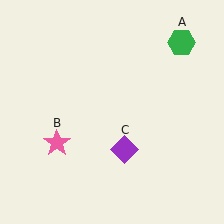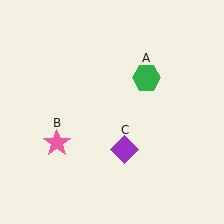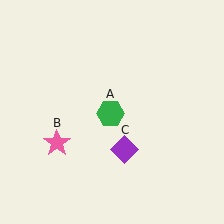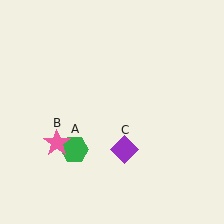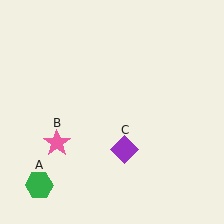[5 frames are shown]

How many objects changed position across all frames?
1 object changed position: green hexagon (object A).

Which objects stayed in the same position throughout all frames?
Pink star (object B) and purple diamond (object C) remained stationary.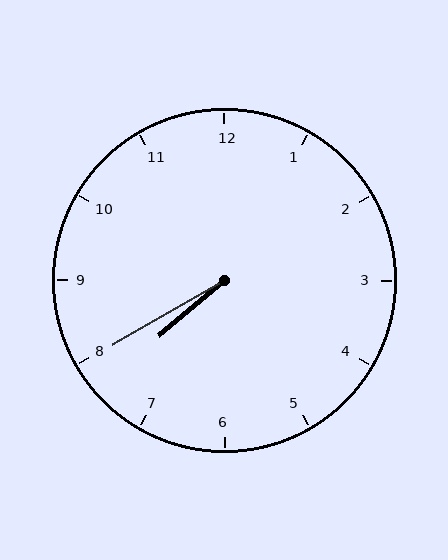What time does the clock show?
7:40.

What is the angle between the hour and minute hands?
Approximately 10 degrees.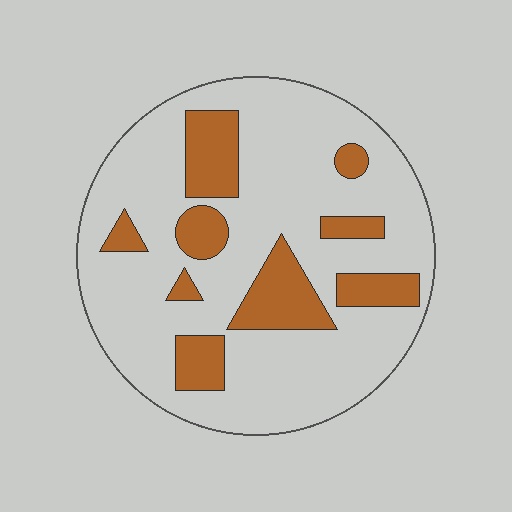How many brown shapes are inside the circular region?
9.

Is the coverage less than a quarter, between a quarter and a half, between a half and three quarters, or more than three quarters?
Less than a quarter.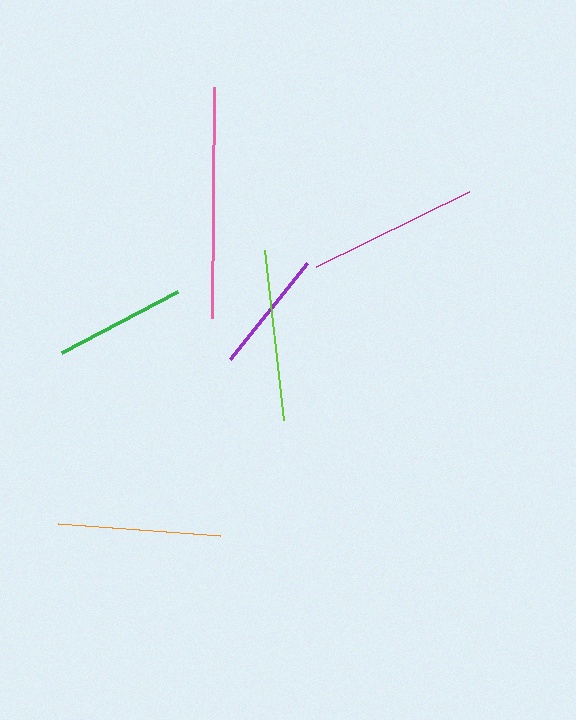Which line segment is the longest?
The pink line is the longest at approximately 231 pixels.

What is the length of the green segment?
The green segment is approximately 131 pixels long.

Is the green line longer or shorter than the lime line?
The lime line is longer than the green line.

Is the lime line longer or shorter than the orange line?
The lime line is longer than the orange line.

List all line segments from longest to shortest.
From longest to shortest: pink, lime, magenta, orange, green, purple.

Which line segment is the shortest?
The purple line is the shortest at approximately 124 pixels.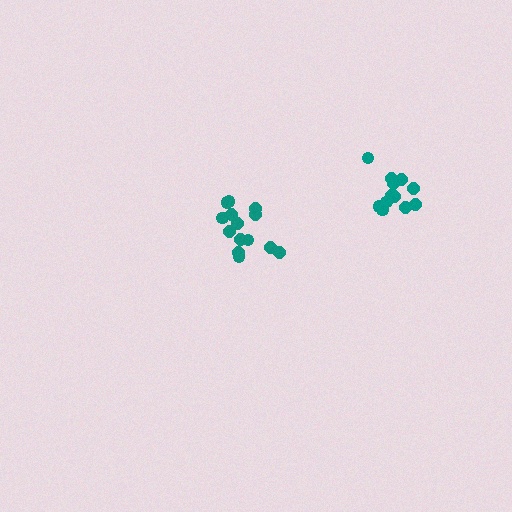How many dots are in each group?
Group 1: 14 dots, Group 2: 12 dots (26 total).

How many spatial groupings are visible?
There are 2 spatial groupings.